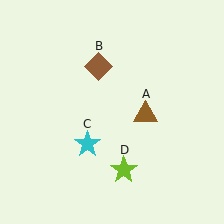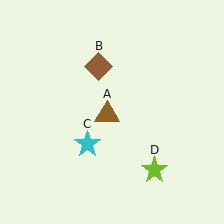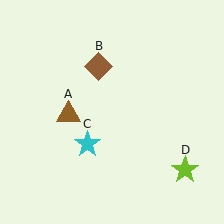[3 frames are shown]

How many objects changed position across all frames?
2 objects changed position: brown triangle (object A), lime star (object D).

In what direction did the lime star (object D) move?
The lime star (object D) moved right.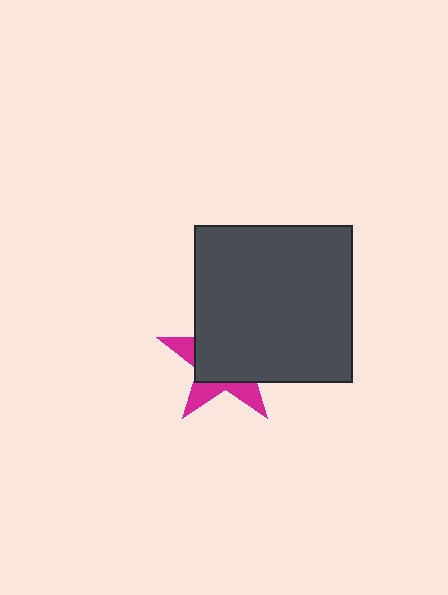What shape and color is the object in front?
The object in front is a dark gray square.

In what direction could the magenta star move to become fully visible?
The magenta star could move toward the lower-left. That would shift it out from behind the dark gray square entirely.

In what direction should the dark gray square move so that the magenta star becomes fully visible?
The dark gray square should move toward the upper-right. That is the shortest direction to clear the overlap and leave the magenta star fully visible.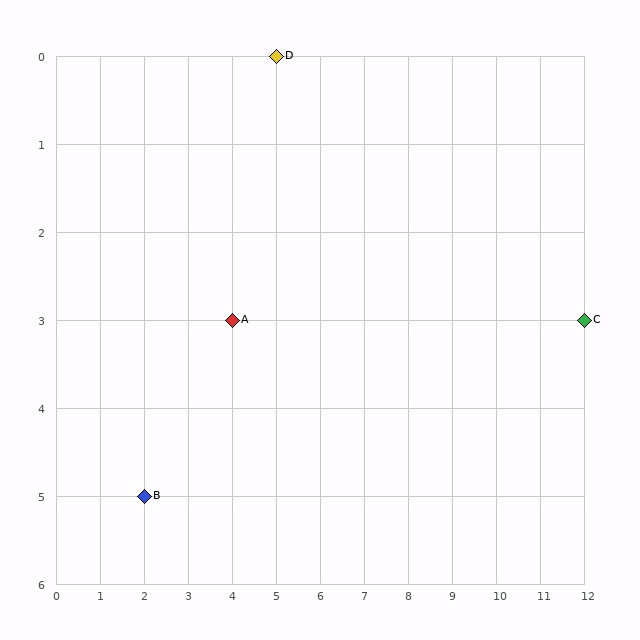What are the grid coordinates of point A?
Point A is at grid coordinates (4, 3).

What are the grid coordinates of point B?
Point B is at grid coordinates (2, 5).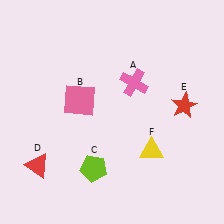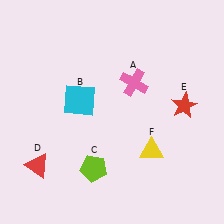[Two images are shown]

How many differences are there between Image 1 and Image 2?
There is 1 difference between the two images.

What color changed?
The square (B) changed from pink in Image 1 to cyan in Image 2.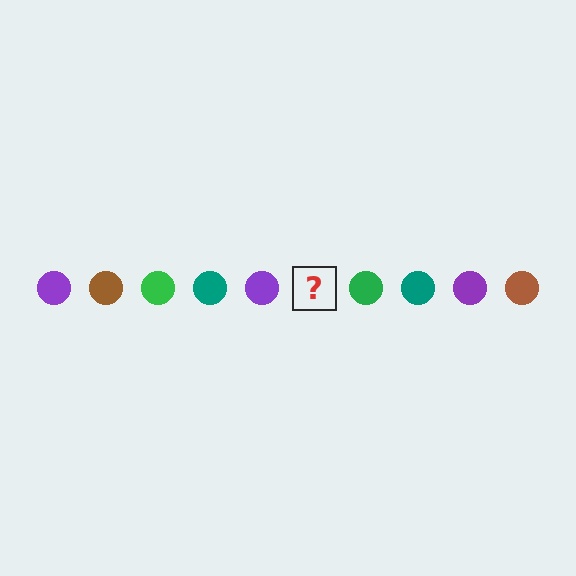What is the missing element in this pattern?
The missing element is a brown circle.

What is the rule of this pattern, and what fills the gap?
The rule is that the pattern cycles through purple, brown, green, teal circles. The gap should be filled with a brown circle.